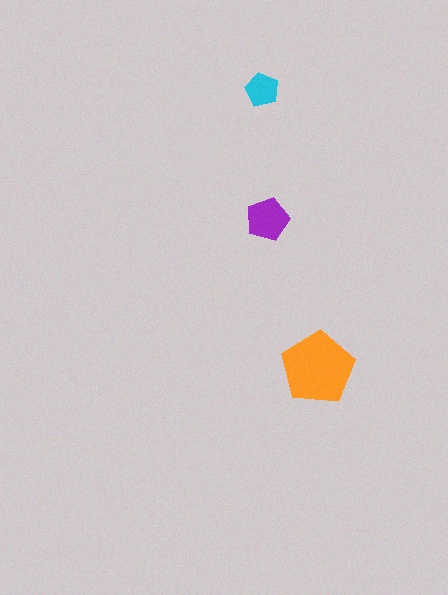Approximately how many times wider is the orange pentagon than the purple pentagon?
About 1.5 times wider.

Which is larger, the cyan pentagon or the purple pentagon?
The purple one.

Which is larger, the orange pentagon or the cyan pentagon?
The orange one.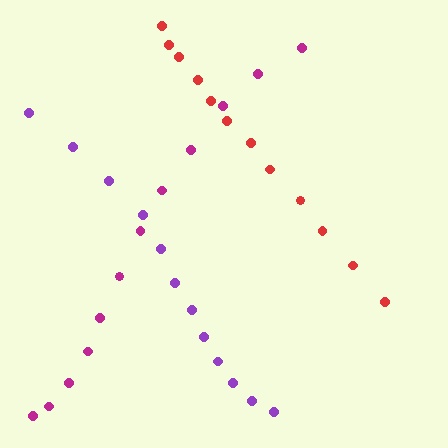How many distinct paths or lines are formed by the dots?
There are 3 distinct paths.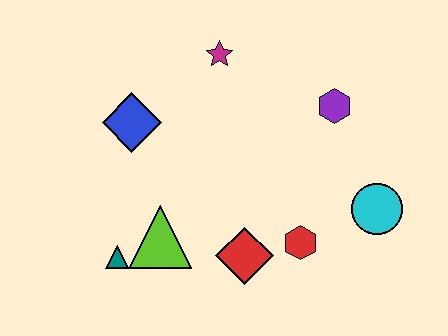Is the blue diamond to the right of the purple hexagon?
No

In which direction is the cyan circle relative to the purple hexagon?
The cyan circle is below the purple hexagon.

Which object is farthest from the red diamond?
The magenta star is farthest from the red diamond.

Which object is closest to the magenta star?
The blue diamond is closest to the magenta star.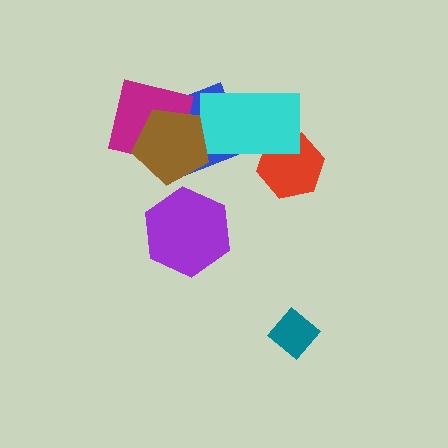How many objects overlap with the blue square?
3 objects overlap with the blue square.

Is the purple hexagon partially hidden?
No, no other shape covers it.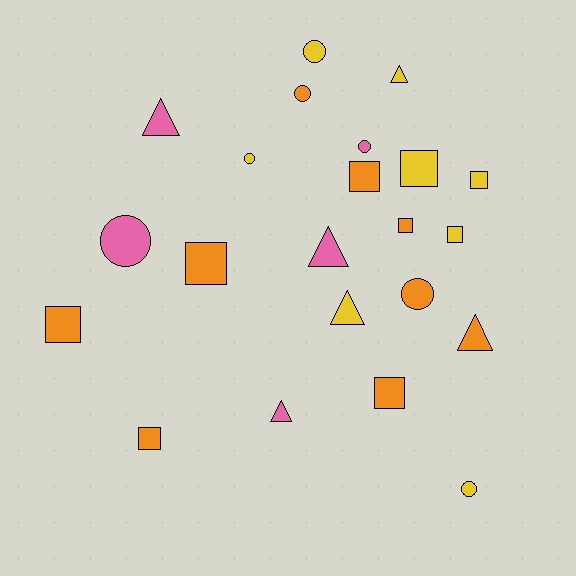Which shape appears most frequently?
Square, with 9 objects.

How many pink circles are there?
There are 2 pink circles.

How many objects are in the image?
There are 22 objects.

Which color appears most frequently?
Orange, with 9 objects.